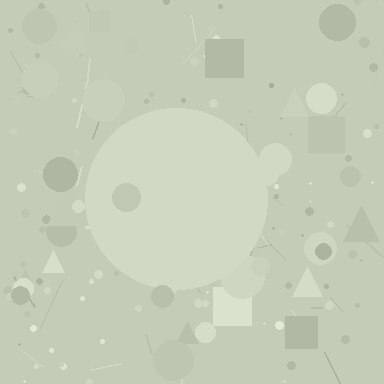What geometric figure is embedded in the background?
A circle is embedded in the background.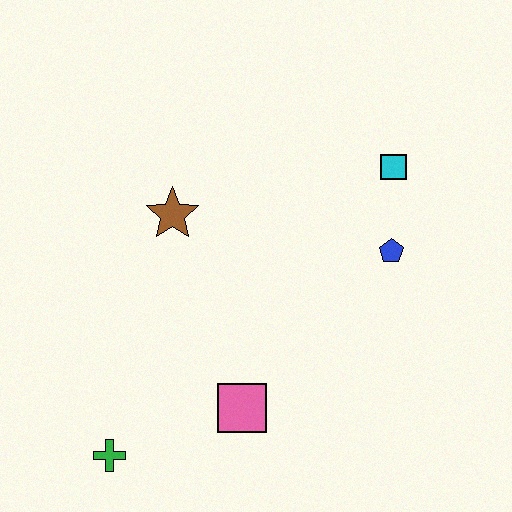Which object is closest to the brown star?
The pink square is closest to the brown star.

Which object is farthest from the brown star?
The green cross is farthest from the brown star.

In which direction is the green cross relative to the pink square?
The green cross is to the left of the pink square.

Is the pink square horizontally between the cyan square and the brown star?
Yes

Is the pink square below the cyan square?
Yes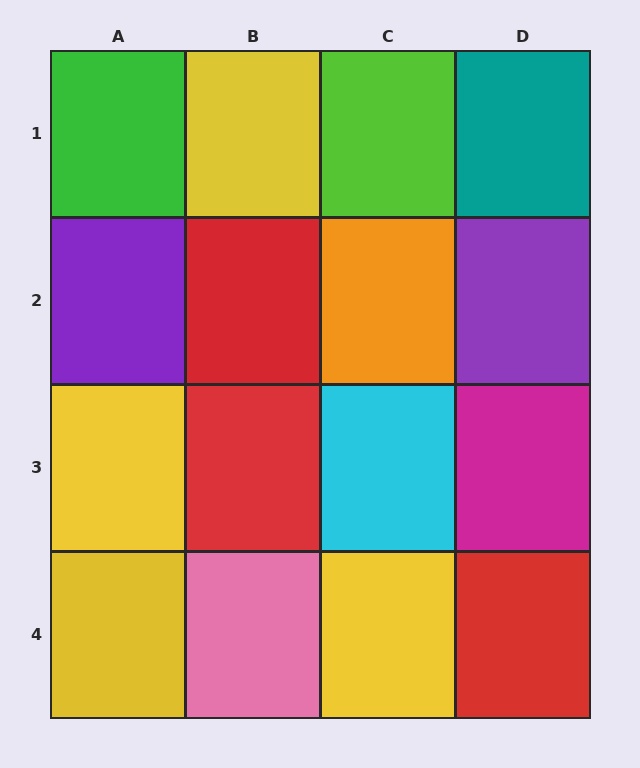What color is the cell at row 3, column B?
Red.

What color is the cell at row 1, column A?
Green.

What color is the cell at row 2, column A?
Purple.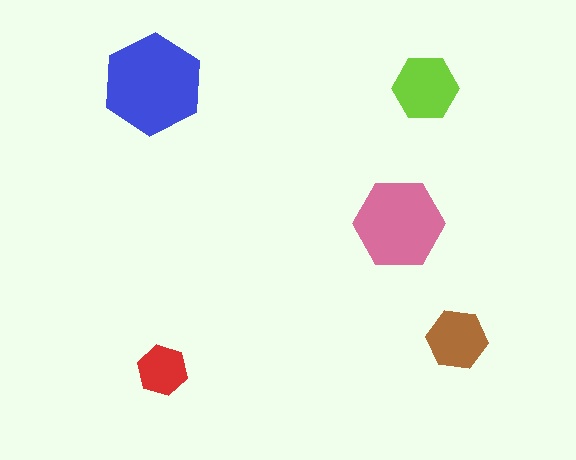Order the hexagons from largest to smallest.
the blue one, the pink one, the lime one, the brown one, the red one.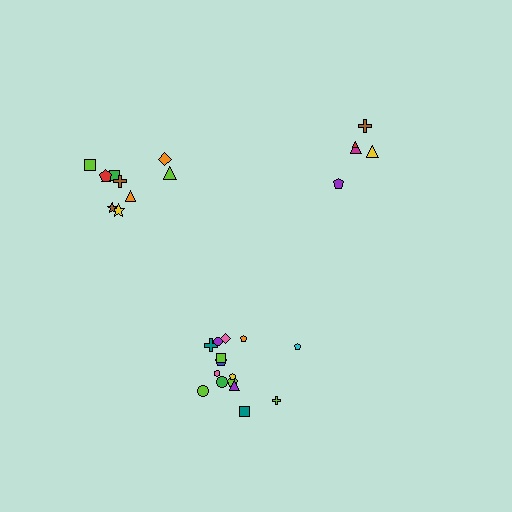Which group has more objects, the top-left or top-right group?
The top-left group.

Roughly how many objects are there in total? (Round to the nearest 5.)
Roughly 30 objects in total.